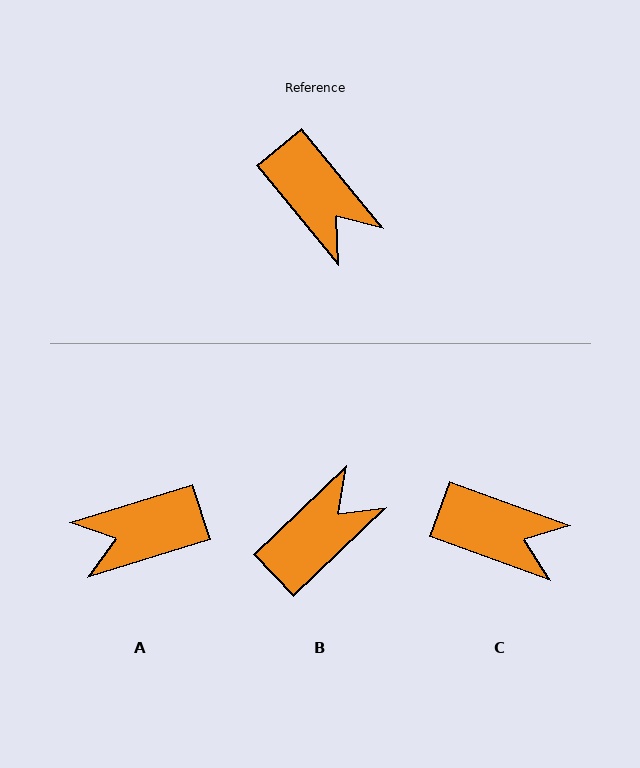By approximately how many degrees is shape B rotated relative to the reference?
Approximately 95 degrees counter-clockwise.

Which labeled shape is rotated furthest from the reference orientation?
A, about 112 degrees away.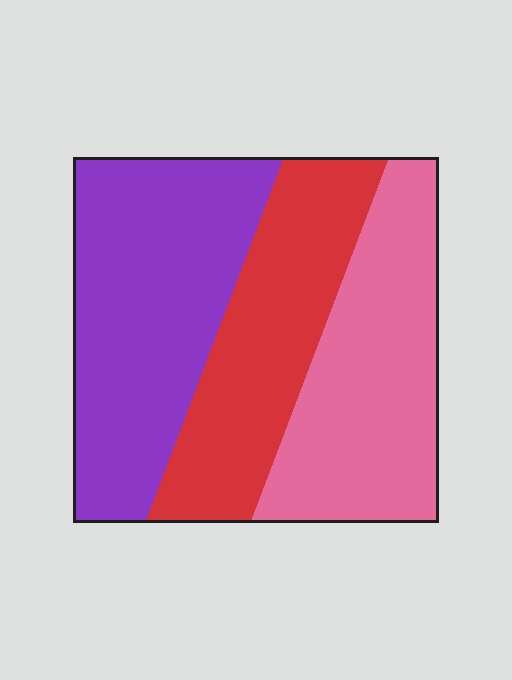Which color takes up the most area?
Purple, at roughly 40%.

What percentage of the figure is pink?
Pink takes up about one third (1/3) of the figure.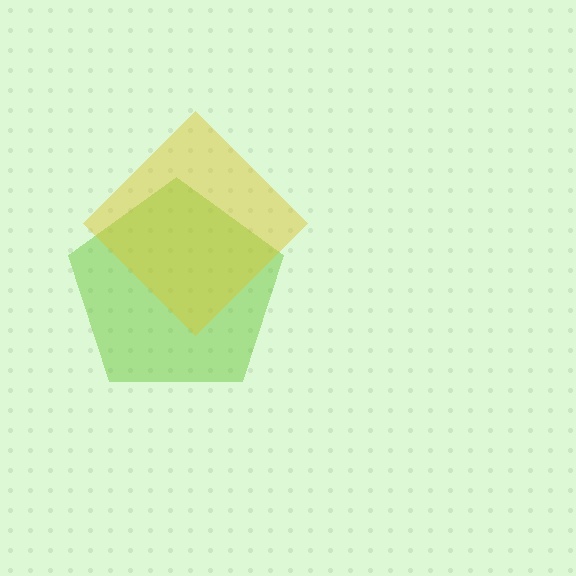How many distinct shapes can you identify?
There are 2 distinct shapes: a lime pentagon, a yellow diamond.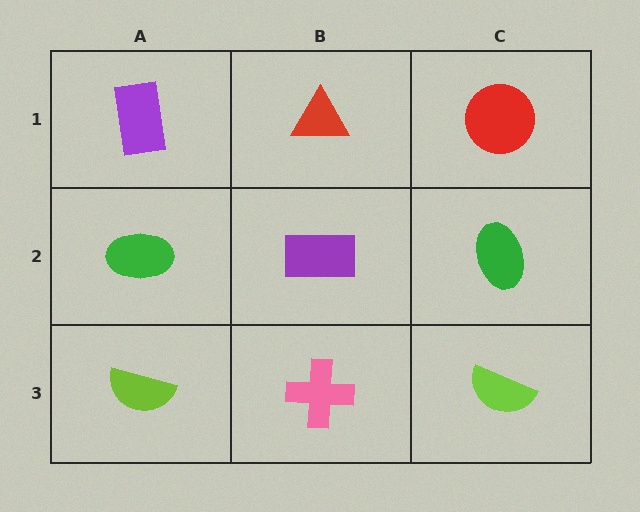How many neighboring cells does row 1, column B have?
3.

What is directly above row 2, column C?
A red circle.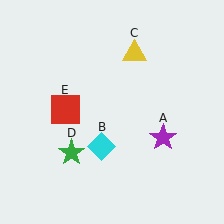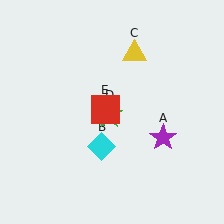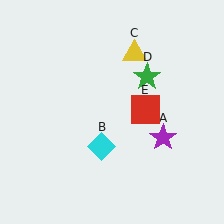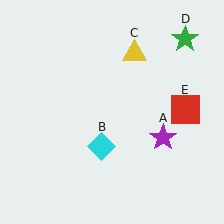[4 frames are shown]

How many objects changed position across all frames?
2 objects changed position: green star (object D), red square (object E).